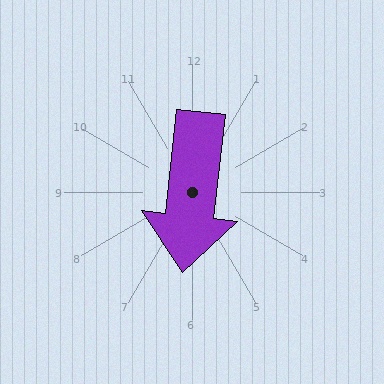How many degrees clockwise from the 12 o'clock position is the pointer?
Approximately 186 degrees.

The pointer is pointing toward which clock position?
Roughly 6 o'clock.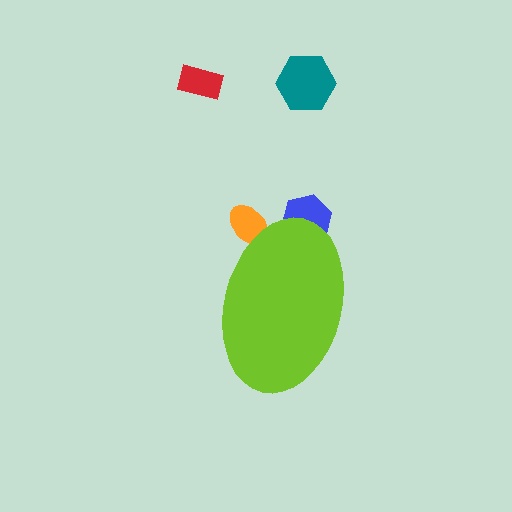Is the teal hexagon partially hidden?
No, the teal hexagon is fully visible.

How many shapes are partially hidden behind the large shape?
2 shapes are partially hidden.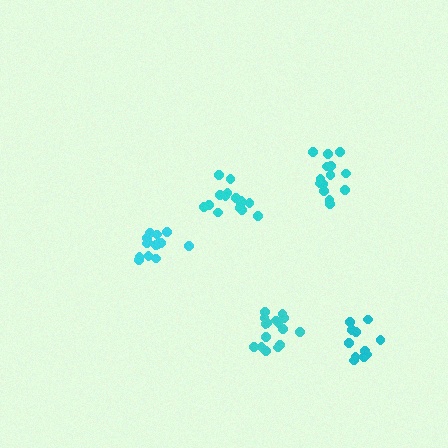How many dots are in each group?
Group 1: 14 dots, Group 2: 15 dots, Group 3: 11 dots, Group 4: 16 dots, Group 5: 14 dots (70 total).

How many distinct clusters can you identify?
There are 5 distinct clusters.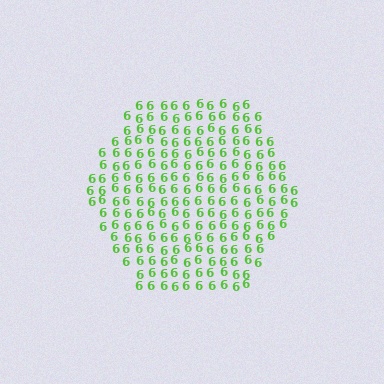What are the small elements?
The small elements are digit 6's.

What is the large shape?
The large shape is a hexagon.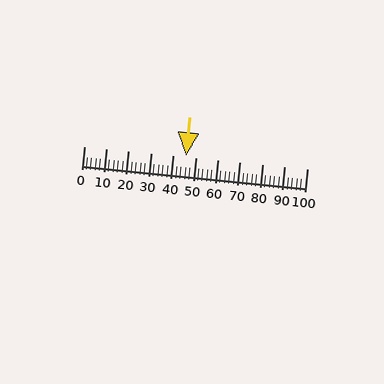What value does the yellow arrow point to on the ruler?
The yellow arrow points to approximately 46.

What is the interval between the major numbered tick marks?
The major tick marks are spaced 10 units apart.